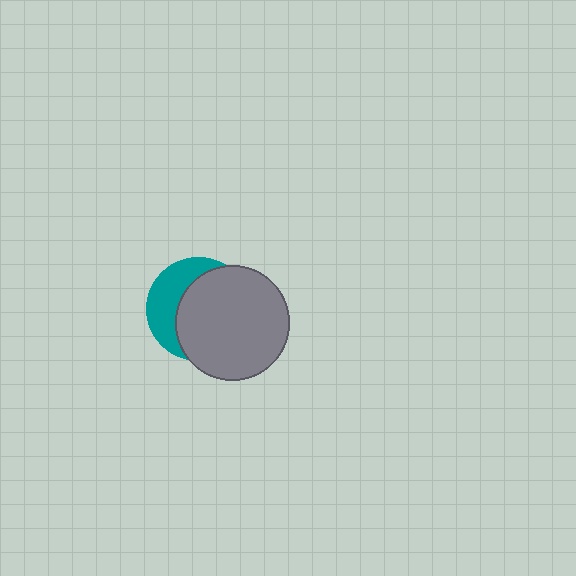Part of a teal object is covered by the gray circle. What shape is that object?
It is a circle.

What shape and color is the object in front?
The object in front is a gray circle.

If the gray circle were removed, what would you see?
You would see the complete teal circle.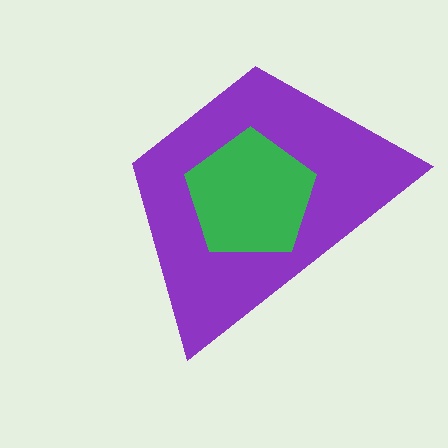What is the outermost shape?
The purple trapezoid.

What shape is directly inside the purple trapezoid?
The green pentagon.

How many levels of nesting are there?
2.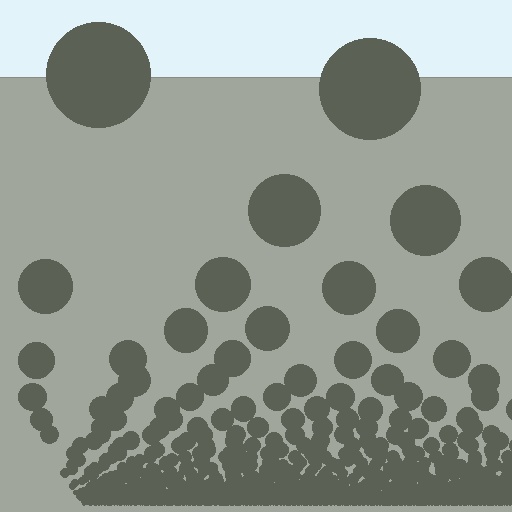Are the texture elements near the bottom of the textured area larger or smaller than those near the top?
Smaller. The gradient is inverted — elements near the bottom are smaller and denser.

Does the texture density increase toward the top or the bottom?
Density increases toward the bottom.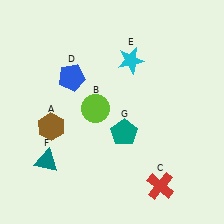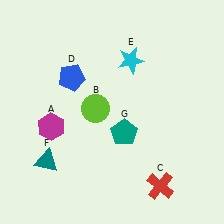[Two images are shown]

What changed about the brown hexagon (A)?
In Image 1, A is brown. In Image 2, it changed to magenta.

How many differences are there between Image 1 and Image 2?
There is 1 difference between the two images.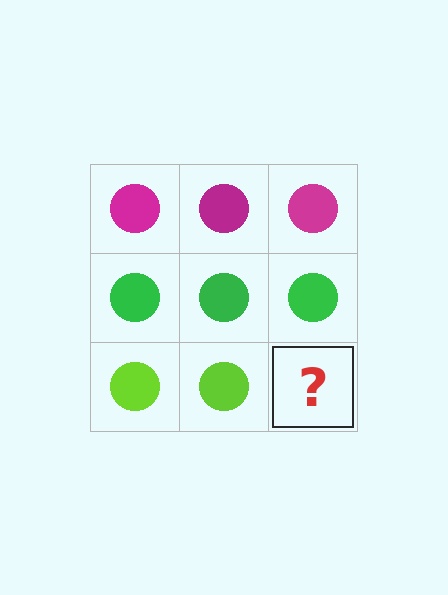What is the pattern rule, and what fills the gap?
The rule is that each row has a consistent color. The gap should be filled with a lime circle.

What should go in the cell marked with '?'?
The missing cell should contain a lime circle.